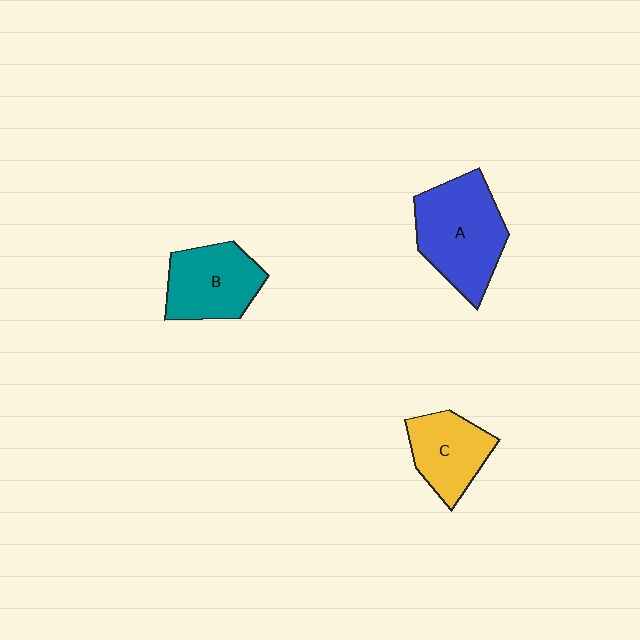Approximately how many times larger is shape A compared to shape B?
Approximately 1.3 times.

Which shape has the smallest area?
Shape C (yellow).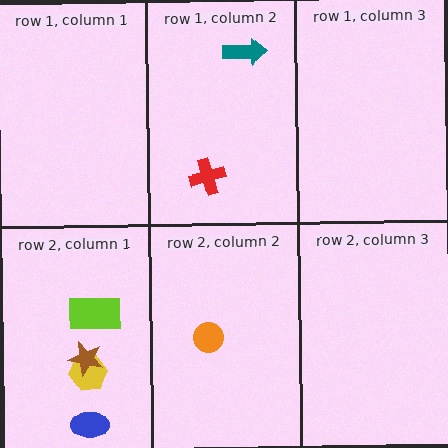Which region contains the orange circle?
The row 2, column 2 region.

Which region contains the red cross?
The row 1, column 2 region.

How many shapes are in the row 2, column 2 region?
1.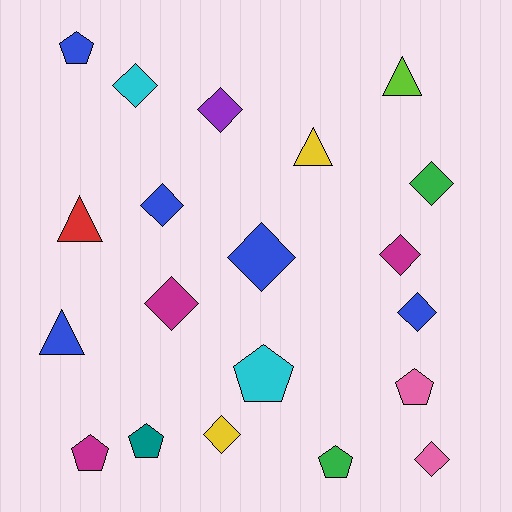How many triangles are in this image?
There are 4 triangles.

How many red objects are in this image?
There is 1 red object.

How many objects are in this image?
There are 20 objects.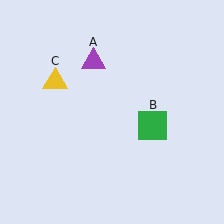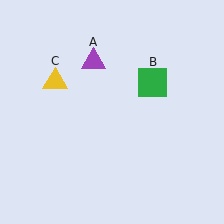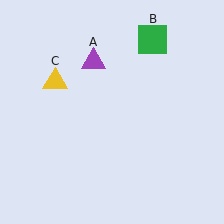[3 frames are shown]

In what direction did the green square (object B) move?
The green square (object B) moved up.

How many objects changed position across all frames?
1 object changed position: green square (object B).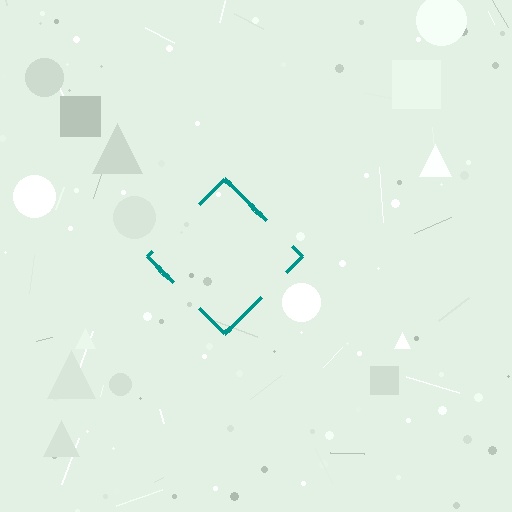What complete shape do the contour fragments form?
The contour fragments form a diamond.